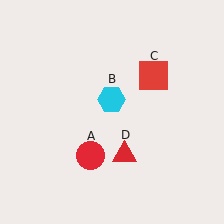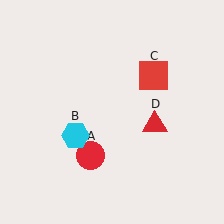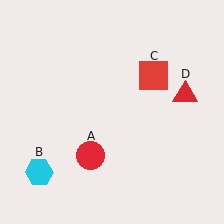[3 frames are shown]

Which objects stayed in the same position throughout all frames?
Red circle (object A) and red square (object C) remained stationary.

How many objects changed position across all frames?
2 objects changed position: cyan hexagon (object B), red triangle (object D).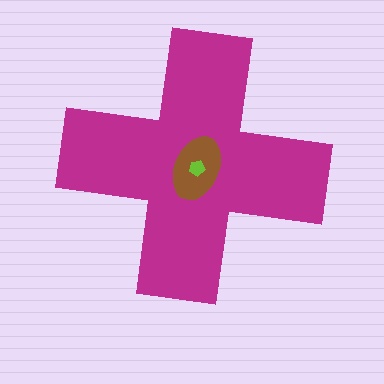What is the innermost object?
The lime pentagon.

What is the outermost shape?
The magenta cross.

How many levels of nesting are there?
3.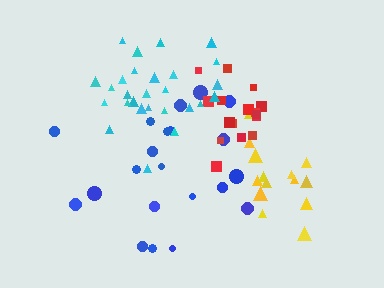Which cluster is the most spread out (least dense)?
Blue.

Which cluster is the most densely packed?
Red.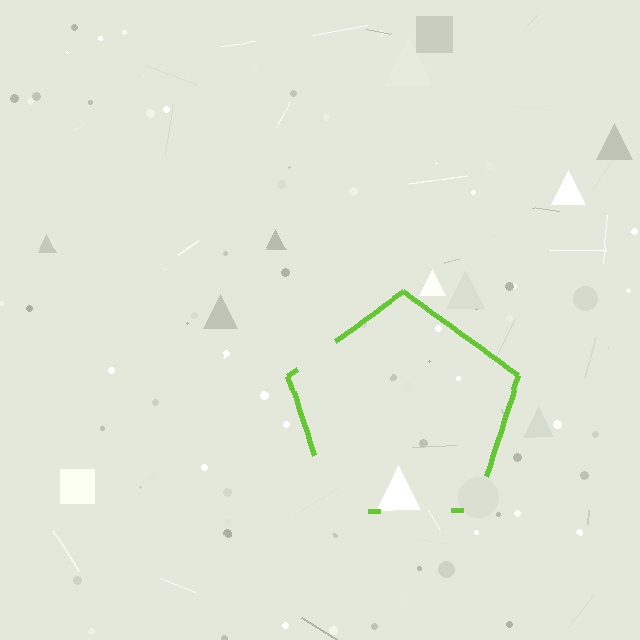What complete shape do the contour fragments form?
The contour fragments form a pentagon.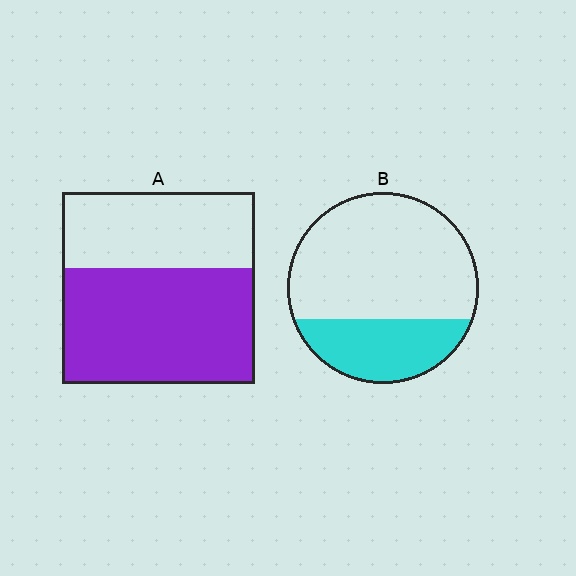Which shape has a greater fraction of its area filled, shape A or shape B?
Shape A.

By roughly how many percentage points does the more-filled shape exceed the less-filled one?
By roughly 30 percentage points (A over B).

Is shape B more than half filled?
No.